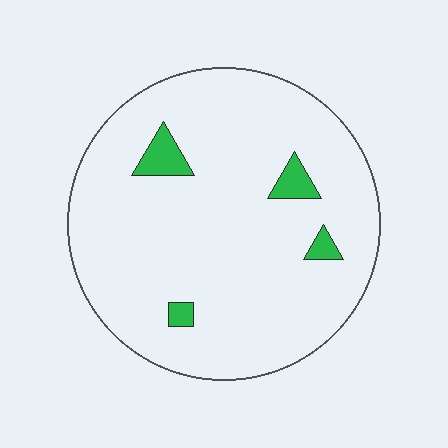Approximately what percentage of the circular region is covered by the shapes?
Approximately 5%.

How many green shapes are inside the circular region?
4.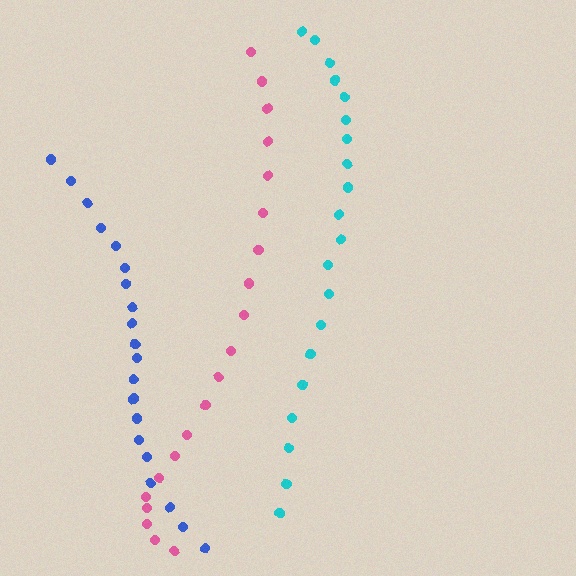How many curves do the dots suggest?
There are 3 distinct paths.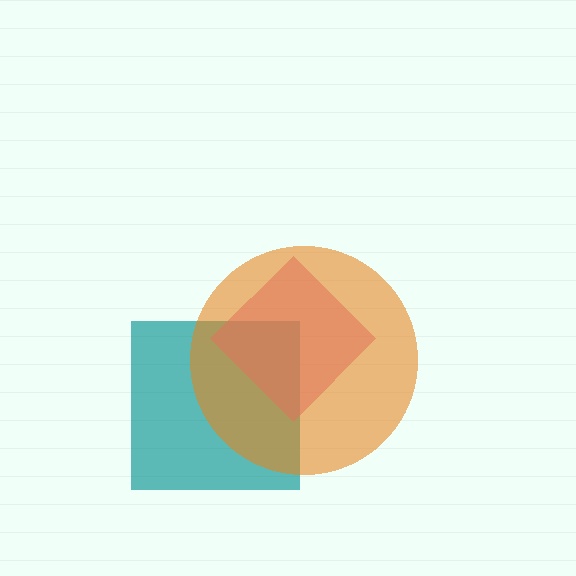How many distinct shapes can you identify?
There are 3 distinct shapes: a teal square, a pink diamond, an orange circle.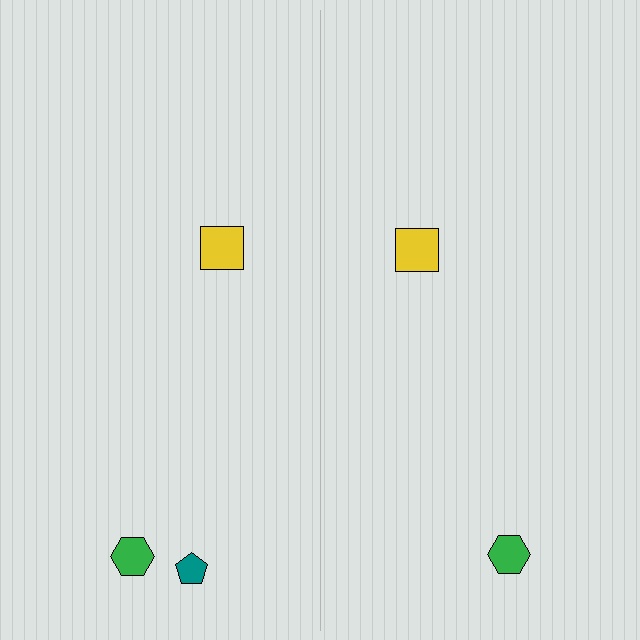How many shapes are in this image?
There are 5 shapes in this image.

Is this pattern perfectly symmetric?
No, the pattern is not perfectly symmetric. A teal pentagon is missing from the right side.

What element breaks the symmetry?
A teal pentagon is missing from the right side.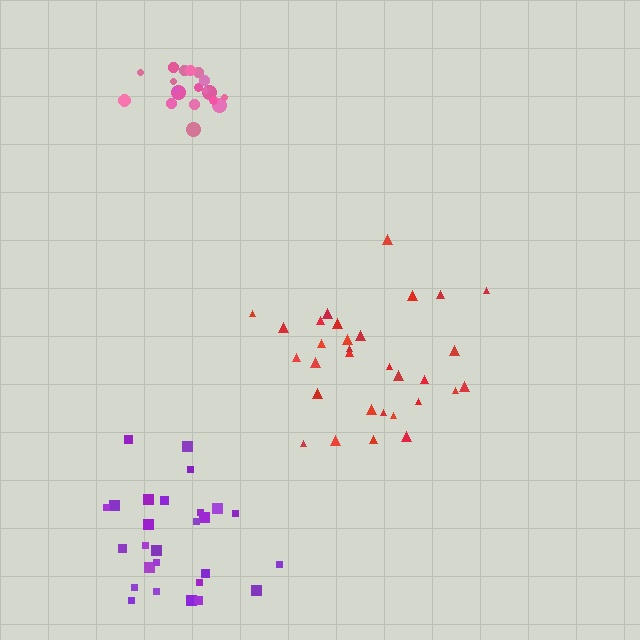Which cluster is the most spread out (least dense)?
Red.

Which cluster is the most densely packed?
Pink.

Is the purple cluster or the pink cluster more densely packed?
Pink.